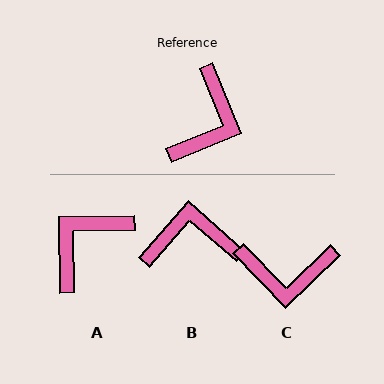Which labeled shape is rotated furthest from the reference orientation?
A, about 158 degrees away.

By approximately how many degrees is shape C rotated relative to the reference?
Approximately 68 degrees clockwise.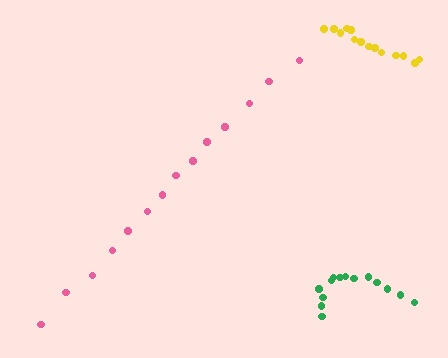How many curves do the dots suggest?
There are 3 distinct paths.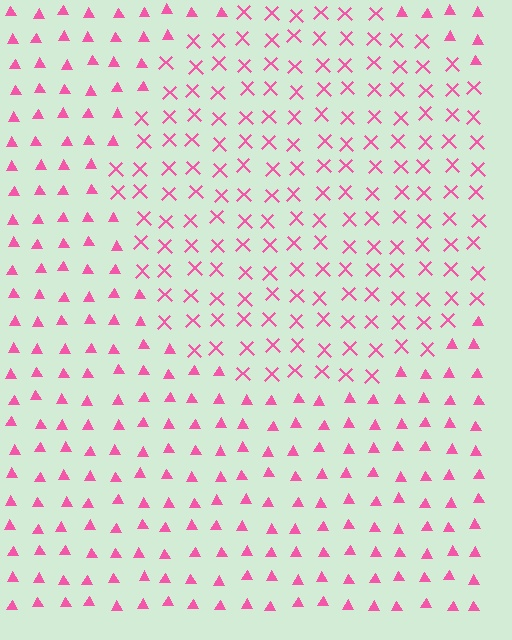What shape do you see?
I see a circle.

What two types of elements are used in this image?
The image uses X marks inside the circle region and triangles outside it.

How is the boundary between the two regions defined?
The boundary is defined by a change in element shape: X marks inside vs. triangles outside. All elements share the same color and spacing.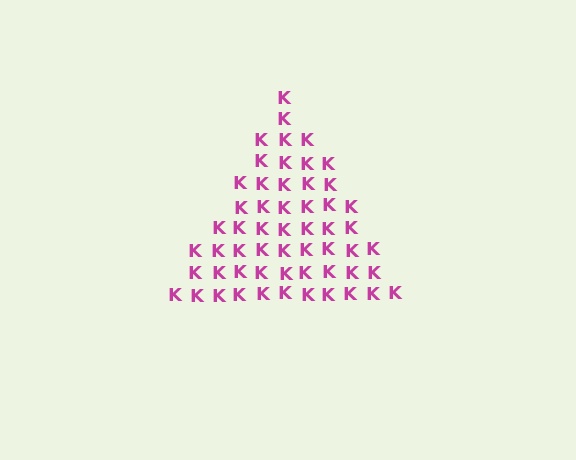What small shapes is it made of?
It is made of small letter K's.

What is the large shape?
The large shape is a triangle.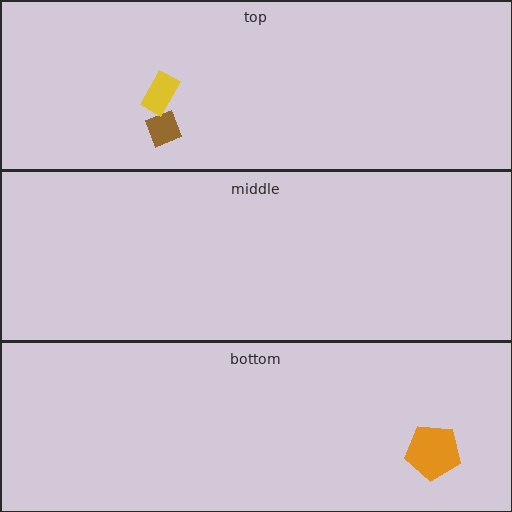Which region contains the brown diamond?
The top region.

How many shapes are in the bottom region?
1.